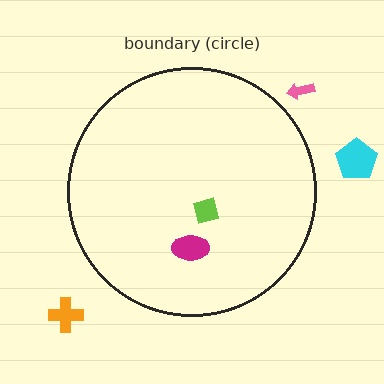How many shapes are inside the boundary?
2 inside, 3 outside.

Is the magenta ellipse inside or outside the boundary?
Inside.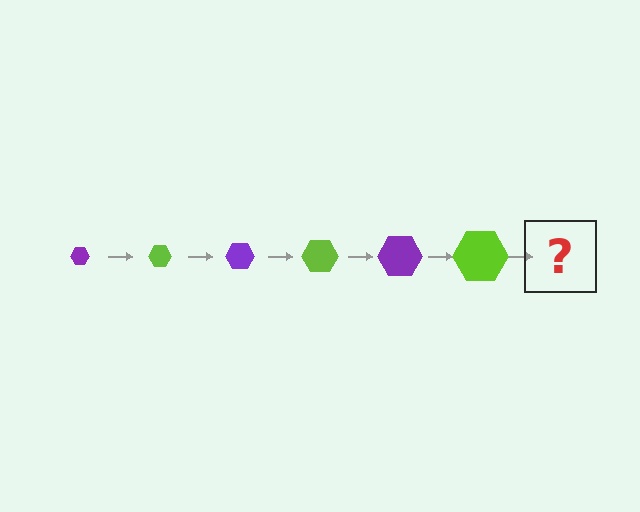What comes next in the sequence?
The next element should be a purple hexagon, larger than the previous one.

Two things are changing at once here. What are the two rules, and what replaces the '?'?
The two rules are that the hexagon grows larger each step and the color cycles through purple and lime. The '?' should be a purple hexagon, larger than the previous one.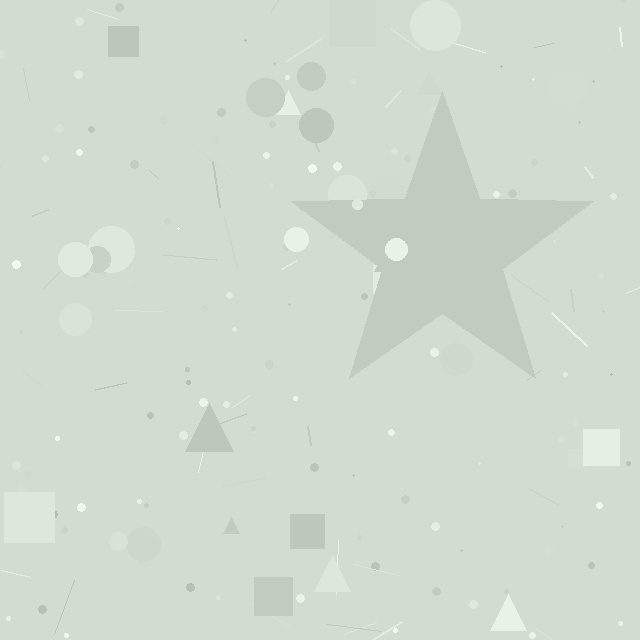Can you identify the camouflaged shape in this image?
The camouflaged shape is a star.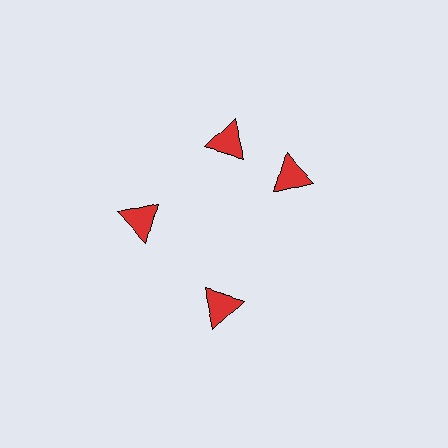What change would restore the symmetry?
The symmetry would be restored by rotating it back into even spacing with its neighbors so that all 4 triangles sit at equal angles and equal distance from the center.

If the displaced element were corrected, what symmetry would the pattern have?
It would have 4-fold rotational symmetry — the pattern would map onto itself every 90 degrees.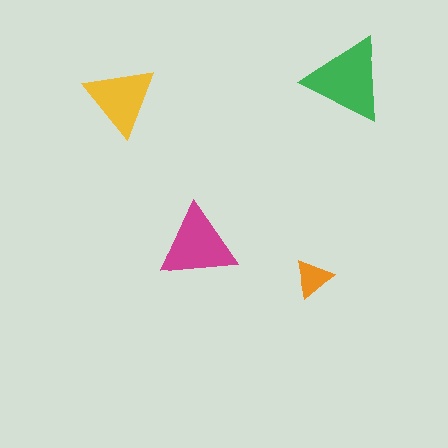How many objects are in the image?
There are 4 objects in the image.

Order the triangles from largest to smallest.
the green one, the magenta one, the yellow one, the orange one.